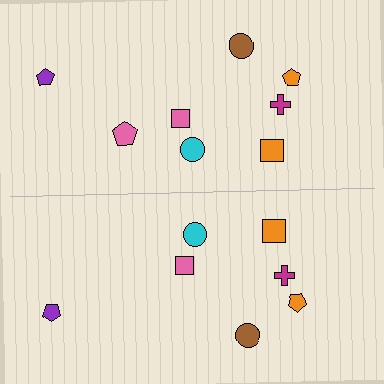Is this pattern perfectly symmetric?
No, the pattern is not perfectly symmetric. A pink pentagon is missing from the bottom side.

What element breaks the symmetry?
A pink pentagon is missing from the bottom side.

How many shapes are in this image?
There are 15 shapes in this image.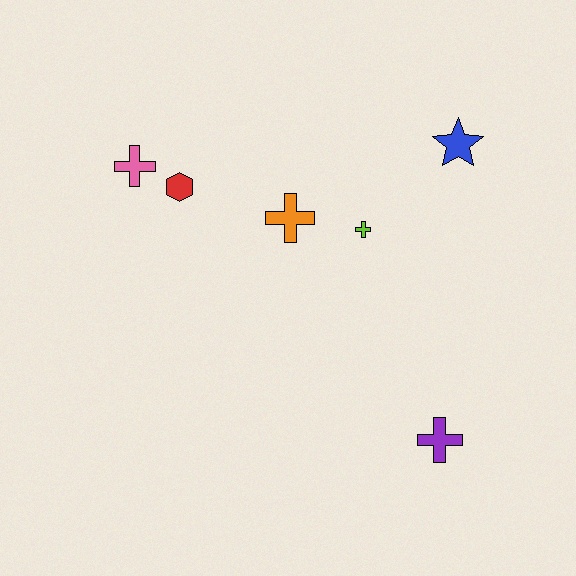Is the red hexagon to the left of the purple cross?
Yes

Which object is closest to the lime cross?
The orange cross is closest to the lime cross.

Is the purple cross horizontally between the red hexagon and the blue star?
Yes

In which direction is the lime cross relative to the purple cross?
The lime cross is above the purple cross.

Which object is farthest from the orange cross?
The purple cross is farthest from the orange cross.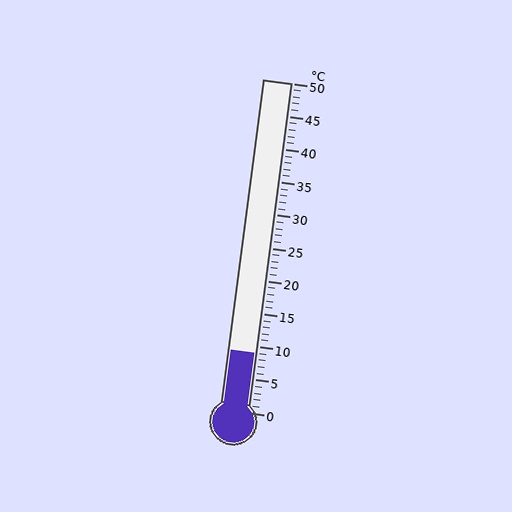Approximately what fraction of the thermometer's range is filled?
The thermometer is filled to approximately 20% of its range.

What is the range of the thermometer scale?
The thermometer scale ranges from 0°C to 50°C.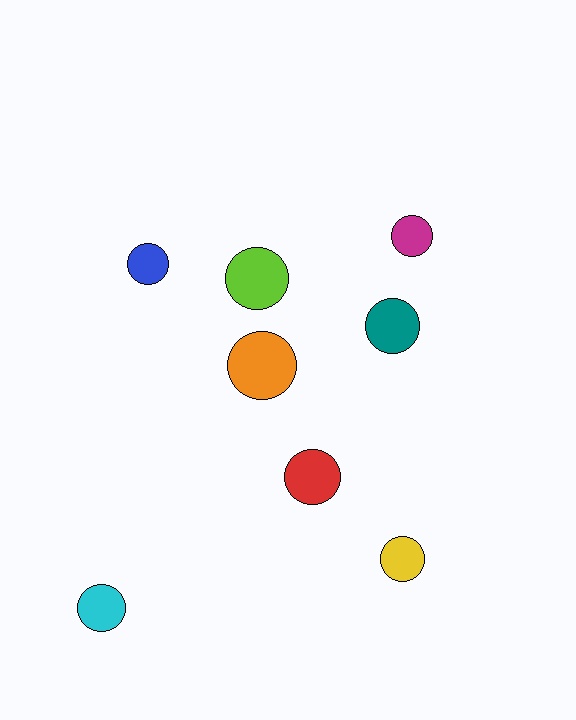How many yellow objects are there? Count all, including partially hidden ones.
There is 1 yellow object.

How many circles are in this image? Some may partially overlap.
There are 8 circles.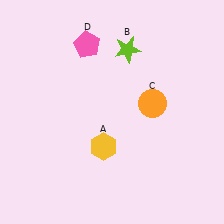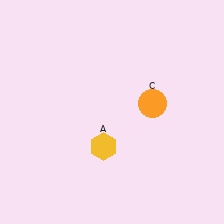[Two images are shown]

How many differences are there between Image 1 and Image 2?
There are 2 differences between the two images.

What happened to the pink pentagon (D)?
The pink pentagon (D) was removed in Image 2. It was in the top-left area of Image 1.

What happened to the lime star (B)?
The lime star (B) was removed in Image 2. It was in the top-right area of Image 1.